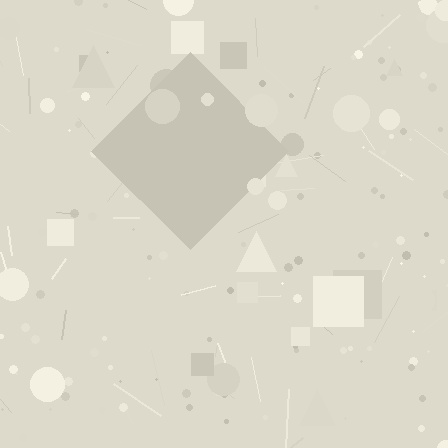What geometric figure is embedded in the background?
A diamond is embedded in the background.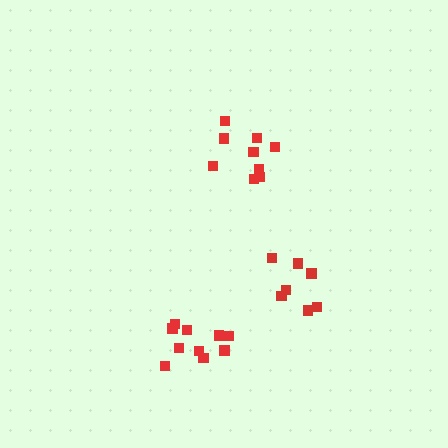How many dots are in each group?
Group 1: 10 dots, Group 2: 9 dots, Group 3: 7 dots (26 total).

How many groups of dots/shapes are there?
There are 3 groups.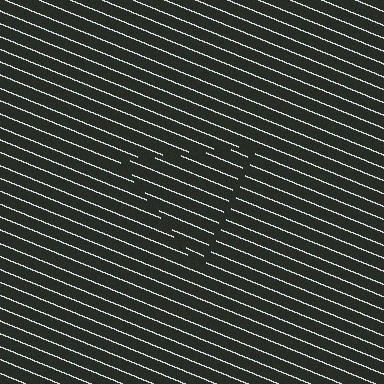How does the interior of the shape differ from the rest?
The interior of the shape contains the same grating, shifted by half a period — the contour is defined by the phase discontinuity where line-ends from the inner and outer gratings abut.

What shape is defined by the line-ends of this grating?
An illusory triangle. The interior of the shape contains the same grating, shifted by half a period — the contour is defined by the phase discontinuity where line-ends from the inner and outer gratings abut.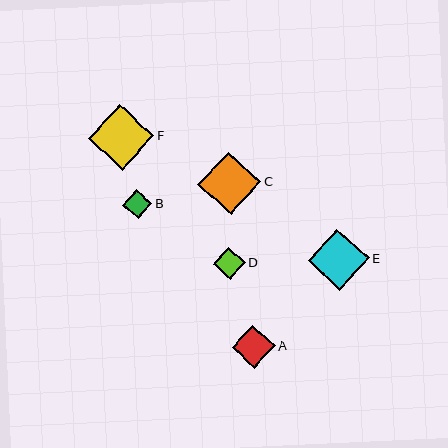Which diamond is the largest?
Diamond F is the largest with a size of approximately 65 pixels.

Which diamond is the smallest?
Diamond B is the smallest with a size of approximately 29 pixels.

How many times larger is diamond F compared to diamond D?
Diamond F is approximately 2.1 times the size of diamond D.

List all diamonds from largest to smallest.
From largest to smallest: F, C, E, A, D, B.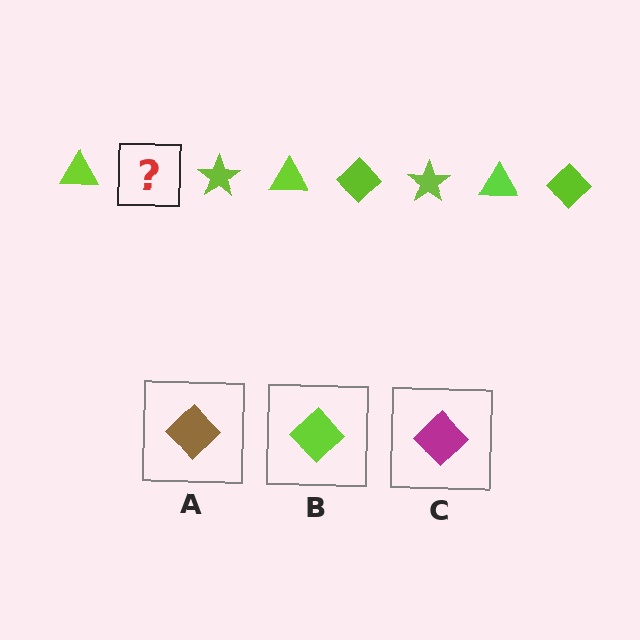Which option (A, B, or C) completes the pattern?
B.